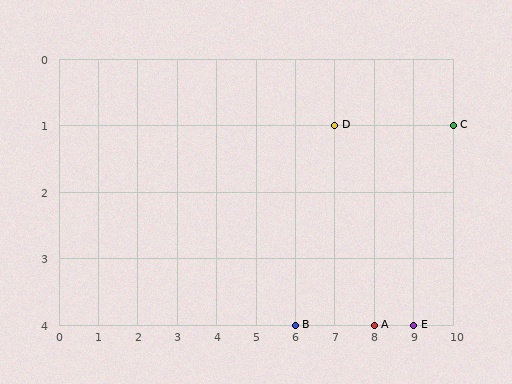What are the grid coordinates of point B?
Point B is at grid coordinates (6, 4).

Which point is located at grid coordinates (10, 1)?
Point C is at (10, 1).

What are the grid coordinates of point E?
Point E is at grid coordinates (9, 4).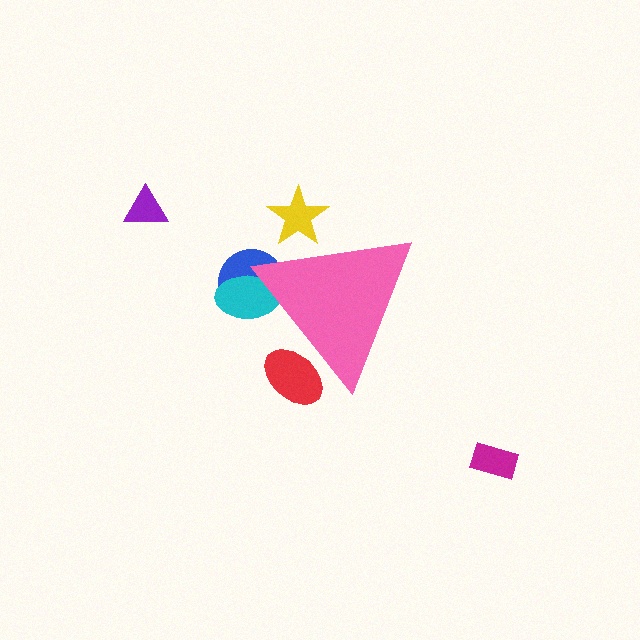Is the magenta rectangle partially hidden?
No, the magenta rectangle is fully visible.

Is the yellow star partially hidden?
Yes, the yellow star is partially hidden behind the pink triangle.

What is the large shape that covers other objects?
A pink triangle.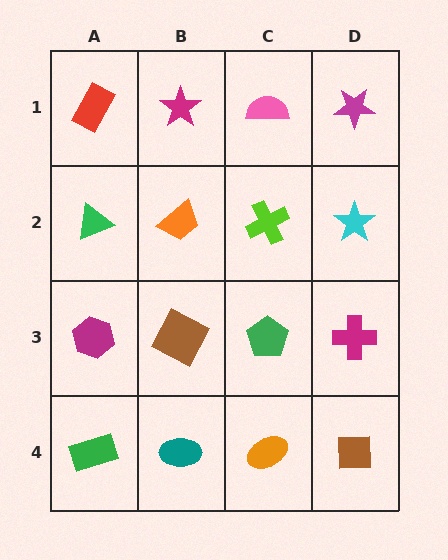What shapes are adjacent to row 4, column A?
A magenta hexagon (row 3, column A), a teal ellipse (row 4, column B).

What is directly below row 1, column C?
A lime cross.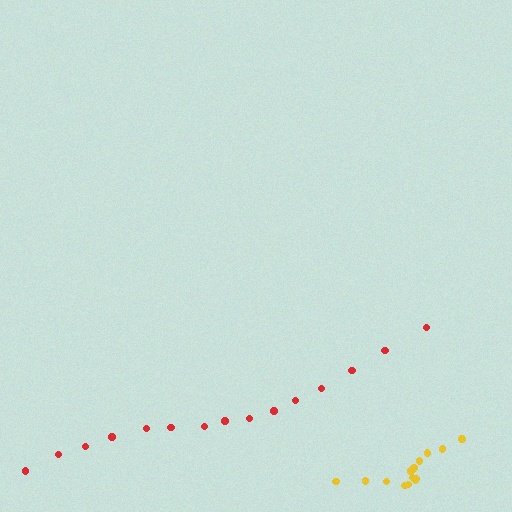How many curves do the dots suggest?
There are 2 distinct paths.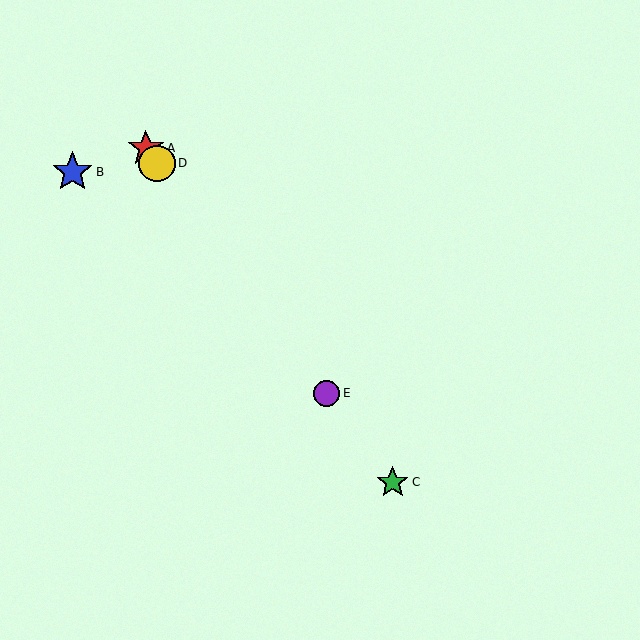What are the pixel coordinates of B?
Object B is at (72, 172).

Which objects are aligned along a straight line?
Objects A, C, D, E are aligned along a straight line.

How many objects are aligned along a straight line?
4 objects (A, C, D, E) are aligned along a straight line.